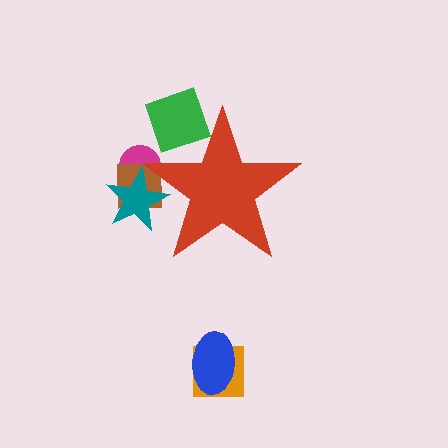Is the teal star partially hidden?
Yes, the teal star is partially hidden behind the red star.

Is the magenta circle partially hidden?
Yes, the magenta circle is partially hidden behind the red star.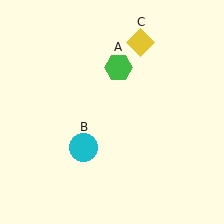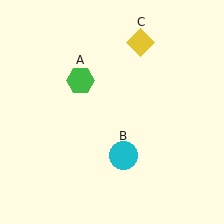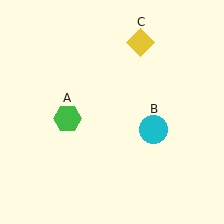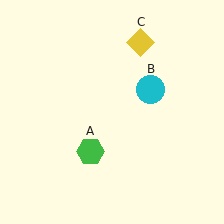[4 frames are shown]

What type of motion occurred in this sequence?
The green hexagon (object A), cyan circle (object B) rotated counterclockwise around the center of the scene.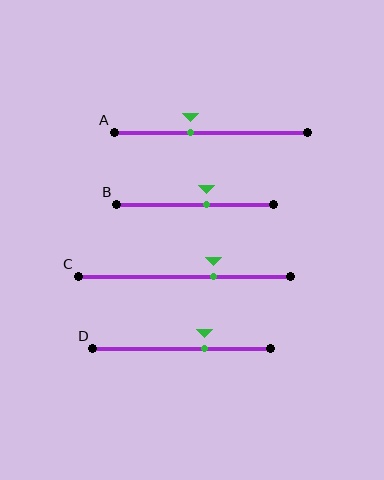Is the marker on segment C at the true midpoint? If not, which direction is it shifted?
No, the marker on segment C is shifted to the right by about 14% of the segment length.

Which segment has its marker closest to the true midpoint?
Segment B has its marker closest to the true midpoint.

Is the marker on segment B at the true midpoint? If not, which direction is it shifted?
No, the marker on segment B is shifted to the right by about 7% of the segment length.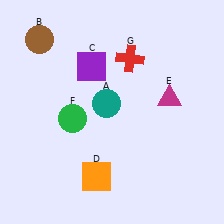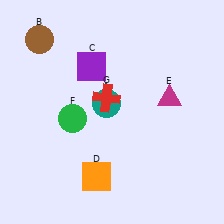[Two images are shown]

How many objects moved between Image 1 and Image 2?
1 object moved between the two images.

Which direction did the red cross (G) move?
The red cross (G) moved down.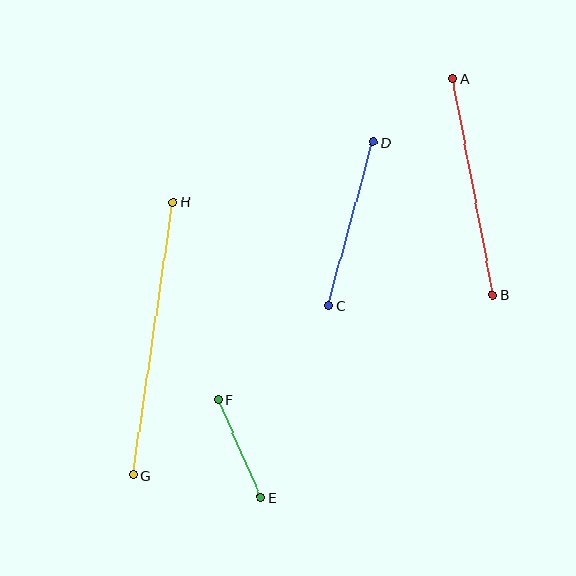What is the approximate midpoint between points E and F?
The midpoint is at approximately (240, 449) pixels.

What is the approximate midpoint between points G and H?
The midpoint is at approximately (153, 339) pixels.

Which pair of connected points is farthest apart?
Points G and H are farthest apart.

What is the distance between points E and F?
The distance is approximately 107 pixels.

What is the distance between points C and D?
The distance is approximately 169 pixels.